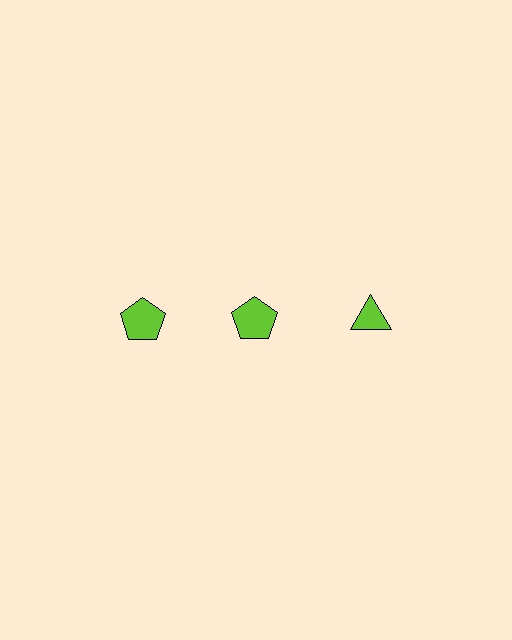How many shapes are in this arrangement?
There are 3 shapes arranged in a grid pattern.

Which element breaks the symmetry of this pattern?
The lime triangle in the top row, center column breaks the symmetry. All other shapes are lime pentagons.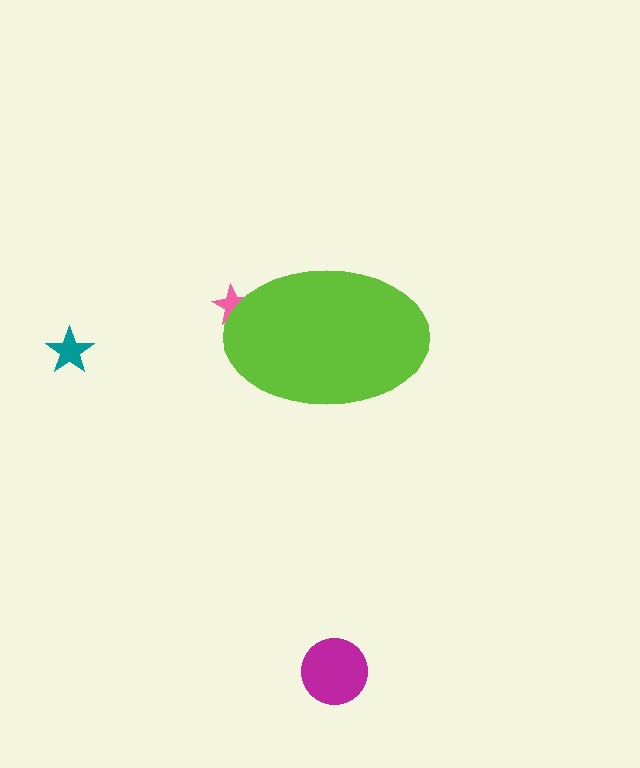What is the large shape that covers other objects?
A lime ellipse.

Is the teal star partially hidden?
No, the teal star is fully visible.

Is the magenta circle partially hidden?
No, the magenta circle is fully visible.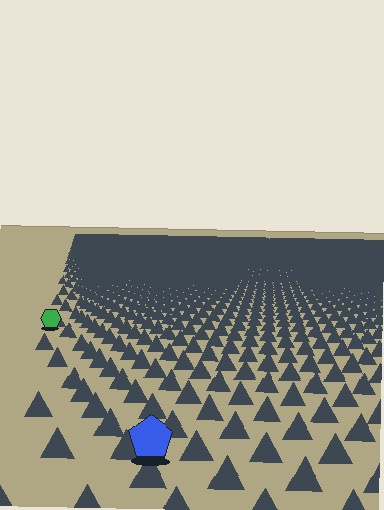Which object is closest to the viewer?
The blue pentagon is closest. The texture marks near it are larger and more spread out.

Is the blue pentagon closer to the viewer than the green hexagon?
Yes. The blue pentagon is closer — you can tell from the texture gradient: the ground texture is coarser near it.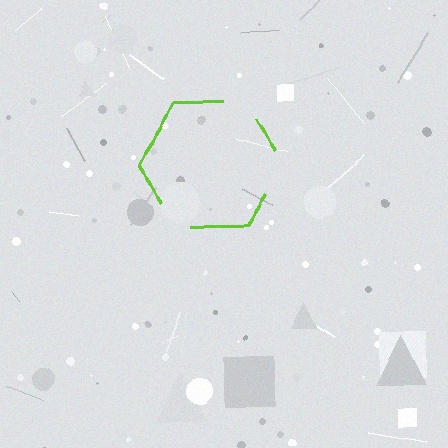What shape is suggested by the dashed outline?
The dashed outline suggests a hexagon.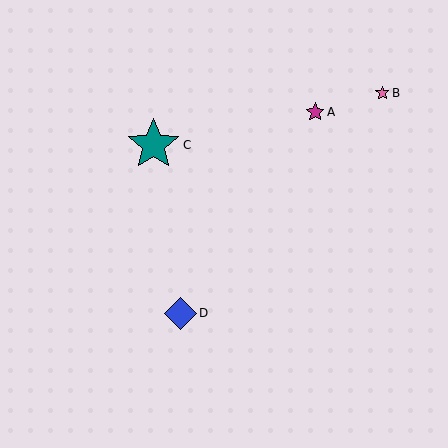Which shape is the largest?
The teal star (labeled C) is the largest.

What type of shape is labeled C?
Shape C is a teal star.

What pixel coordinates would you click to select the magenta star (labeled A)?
Click at (315, 112) to select the magenta star A.